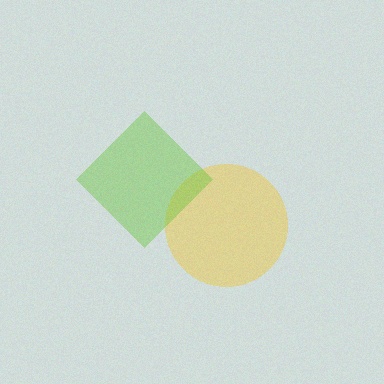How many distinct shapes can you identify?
There are 2 distinct shapes: a yellow circle, a lime diamond.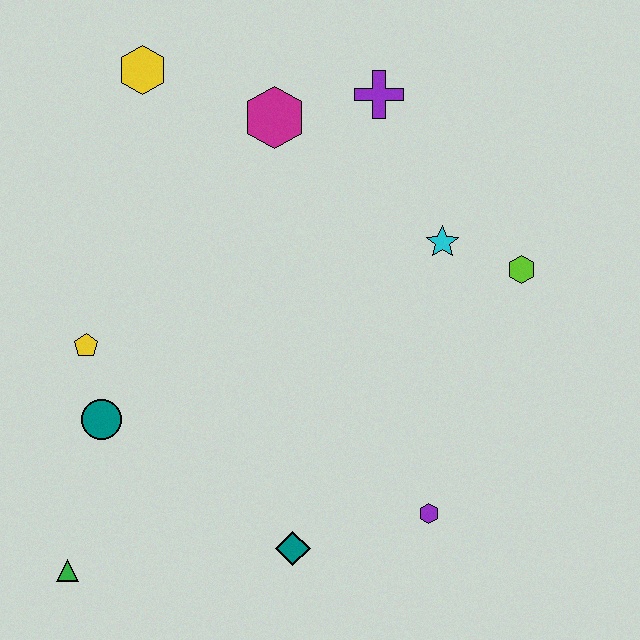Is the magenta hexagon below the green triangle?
No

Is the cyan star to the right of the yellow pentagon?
Yes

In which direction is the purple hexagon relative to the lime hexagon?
The purple hexagon is below the lime hexagon.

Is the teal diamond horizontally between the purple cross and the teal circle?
Yes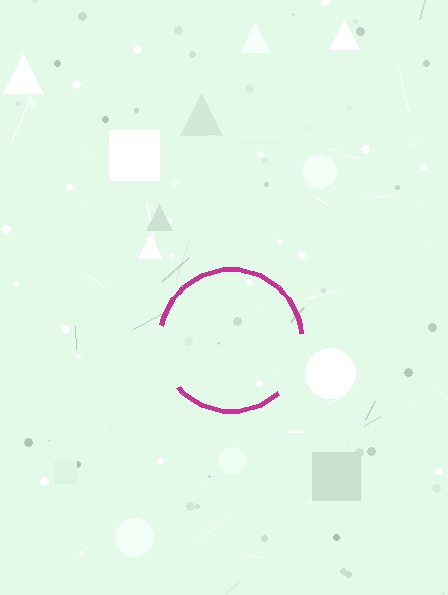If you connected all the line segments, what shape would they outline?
They would outline a circle.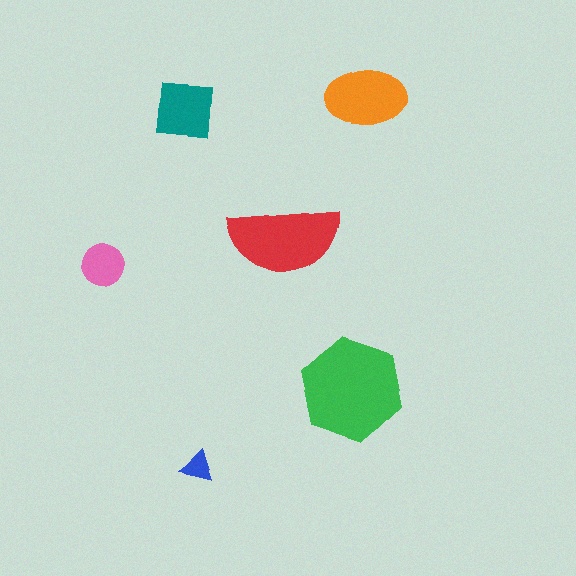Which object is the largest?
The green hexagon.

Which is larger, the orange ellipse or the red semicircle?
The red semicircle.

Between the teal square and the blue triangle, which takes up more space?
The teal square.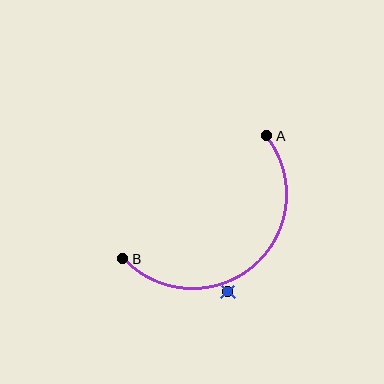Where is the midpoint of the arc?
The arc midpoint is the point on the curve farthest from the straight line joining A and B. It sits below and to the right of that line.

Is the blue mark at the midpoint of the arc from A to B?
No — the blue mark does not lie on the arc at all. It sits slightly outside the curve.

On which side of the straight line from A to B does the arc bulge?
The arc bulges below and to the right of the straight line connecting A and B.